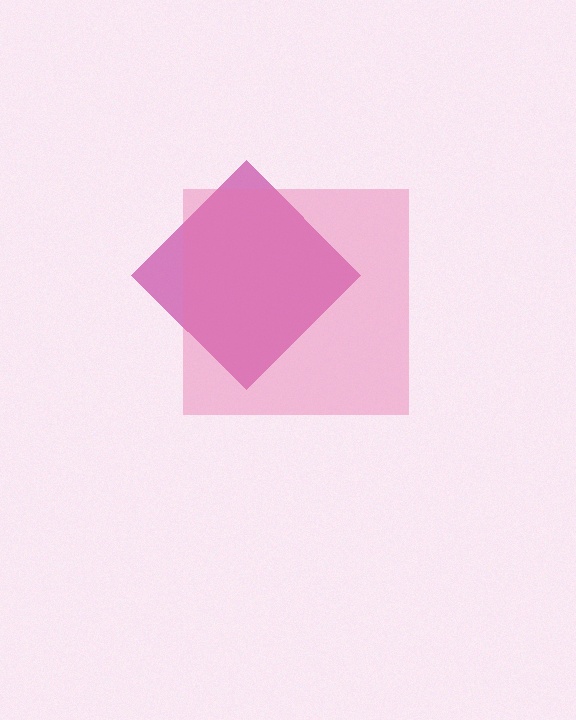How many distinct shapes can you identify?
There are 2 distinct shapes: a magenta diamond, a pink square.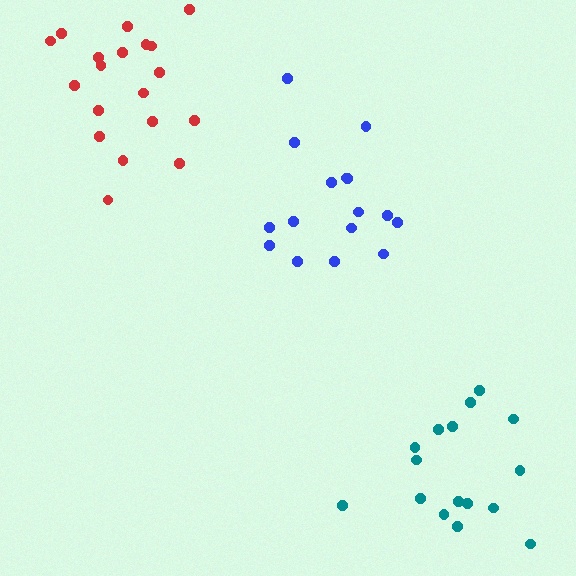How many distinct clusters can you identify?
There are 3 distinct clusters.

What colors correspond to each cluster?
The clusters are colored: teal, blue, red.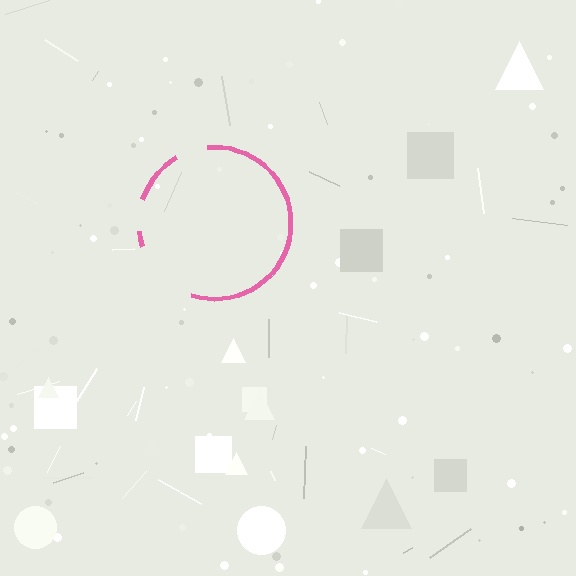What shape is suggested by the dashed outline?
The dashed outline suggests a circle.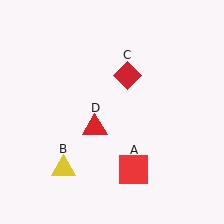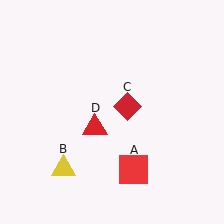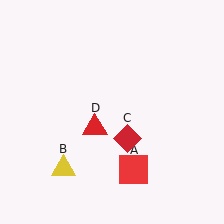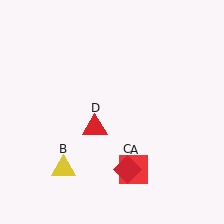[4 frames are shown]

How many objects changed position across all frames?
1 object changed position: red diamond (object C).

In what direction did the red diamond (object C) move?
The red diamond (object C) moved down.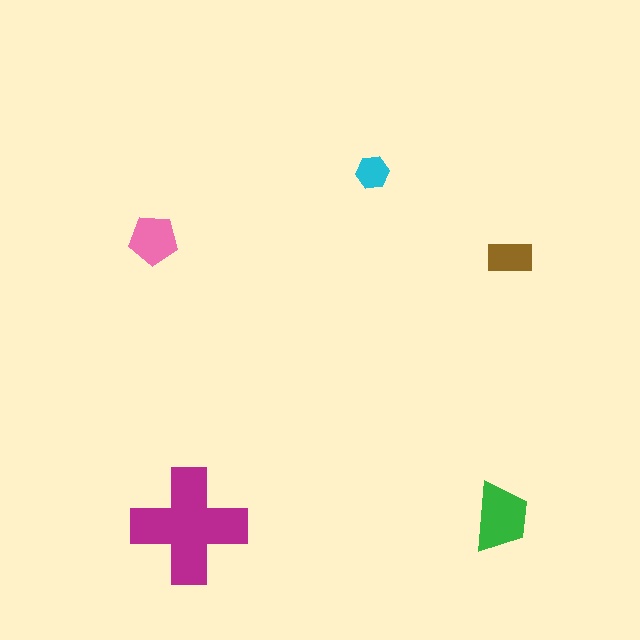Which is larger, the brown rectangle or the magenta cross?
The magenta cross.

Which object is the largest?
The magenta cross.